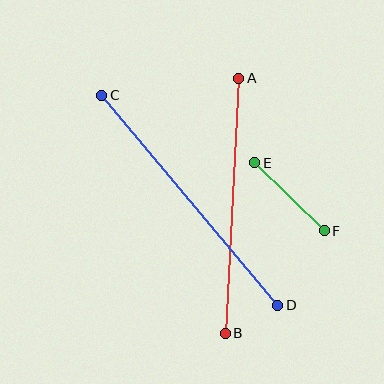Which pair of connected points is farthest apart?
Points C and D are farthest apart.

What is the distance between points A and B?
The distance is approximately 255 pixels.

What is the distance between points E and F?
The distance is approximately 97 pixels.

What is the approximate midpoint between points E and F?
The midpoint is at approximately (290, 197) pixels.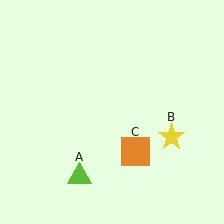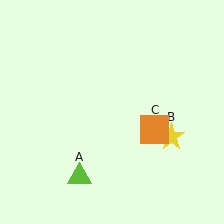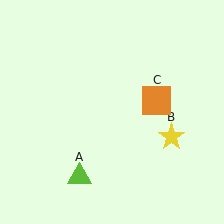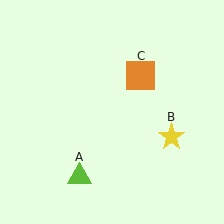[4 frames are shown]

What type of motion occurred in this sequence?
The orange square (object C) rotated counterclockwise around the center of the scene.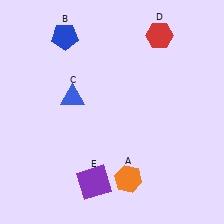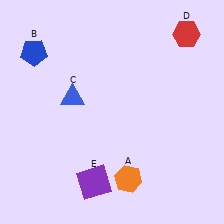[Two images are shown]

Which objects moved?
The objects that moved are: the blue pentagon (B), the red hexagon (D).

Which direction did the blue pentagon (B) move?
The blue pentagon (B) moved left.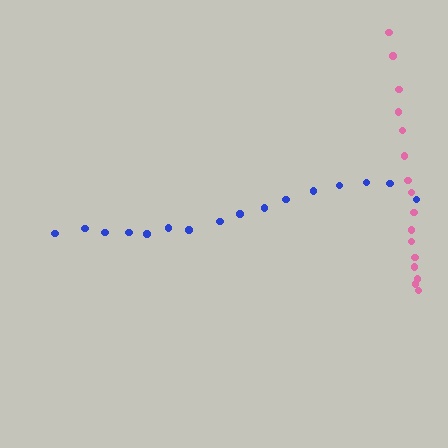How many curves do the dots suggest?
There are 2 distinct paths.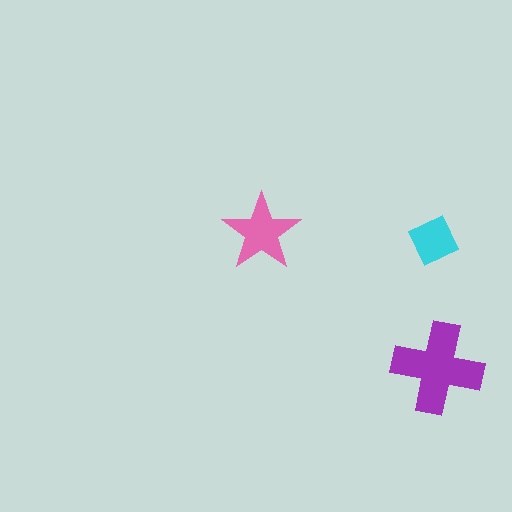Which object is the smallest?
The cyan diamond.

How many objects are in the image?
There are 3 objects in the image.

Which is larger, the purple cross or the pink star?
The purple cross.